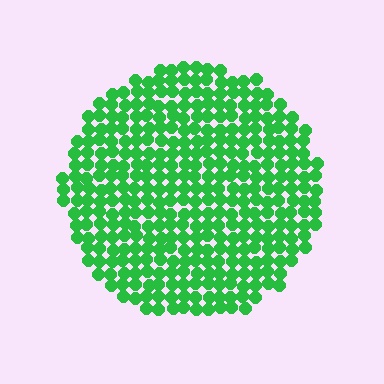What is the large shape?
The large shape is a circle.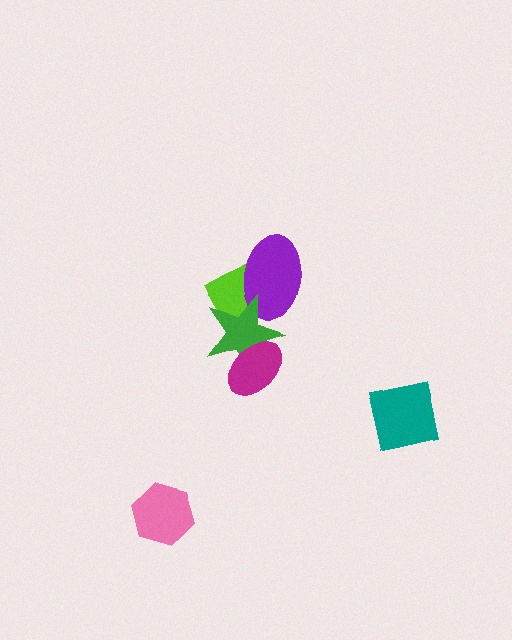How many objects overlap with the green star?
3 objects overlap with the green star.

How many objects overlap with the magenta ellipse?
1 object overlaps with the magenta ellipse.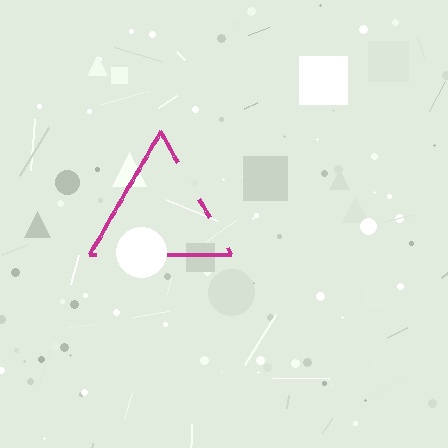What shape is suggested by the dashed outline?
The dashed outline suggests a triangle.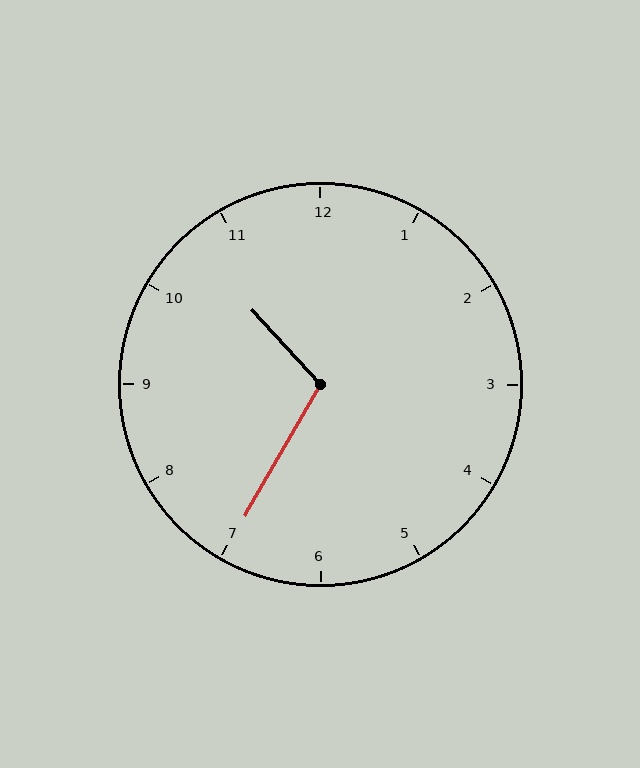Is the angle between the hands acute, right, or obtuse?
It is obtuse.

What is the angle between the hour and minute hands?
Approximately 108 degrees.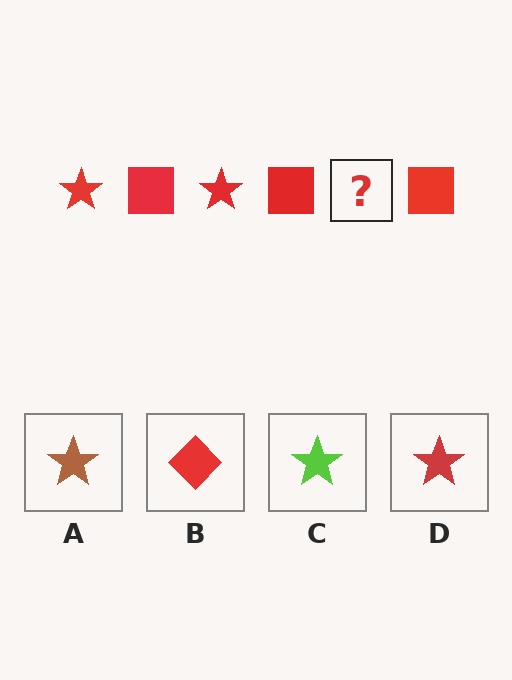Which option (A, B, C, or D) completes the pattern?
D.